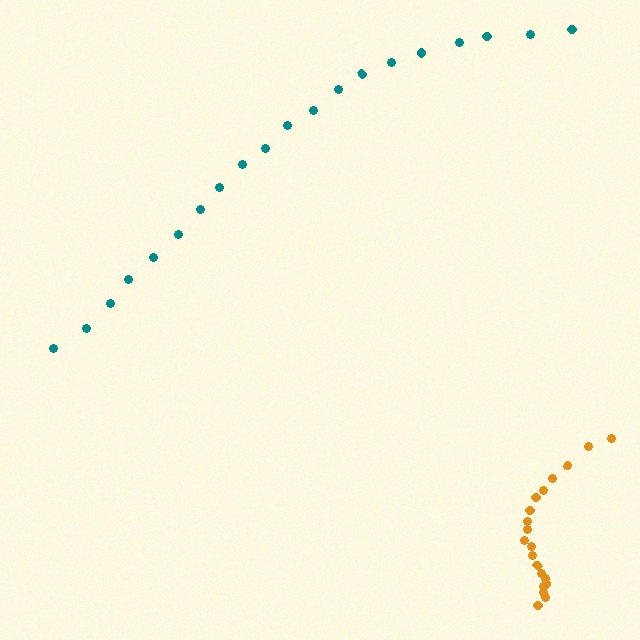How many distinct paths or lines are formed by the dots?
There are 2 distinct paths.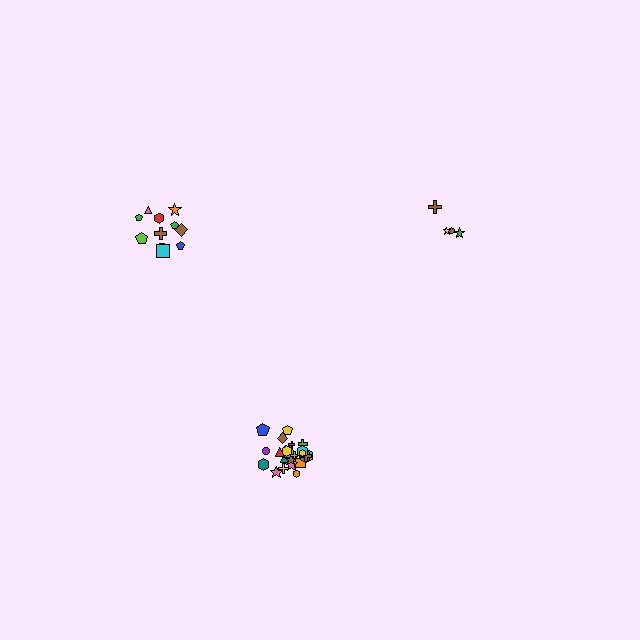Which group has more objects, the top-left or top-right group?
The top-left group.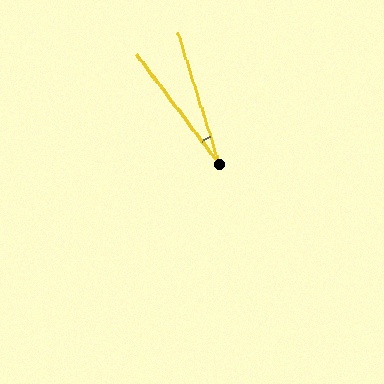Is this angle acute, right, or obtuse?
It is acute.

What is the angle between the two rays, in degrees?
Approximately 19 degrees.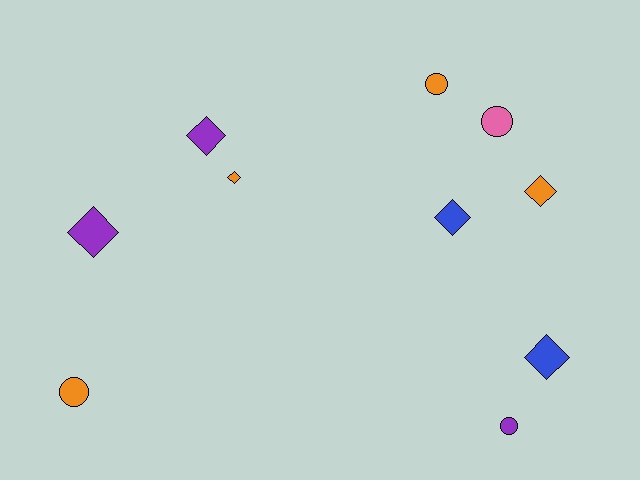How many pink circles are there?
There is 1 pink circle.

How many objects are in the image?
There are 10 objects.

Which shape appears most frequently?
Diamond, with 6 objects.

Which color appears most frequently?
Orange, with 4 objects.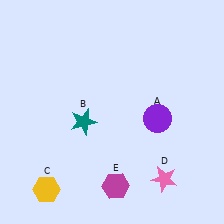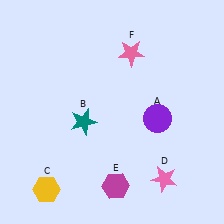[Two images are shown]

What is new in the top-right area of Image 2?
A pink star (F) was added in the top-right area of Image 2.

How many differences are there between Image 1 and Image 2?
There is 1 difference between the two images.